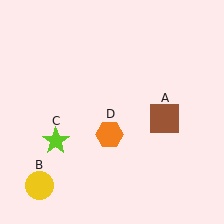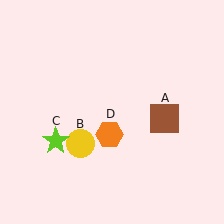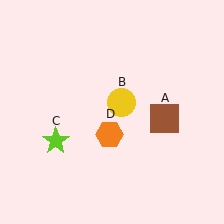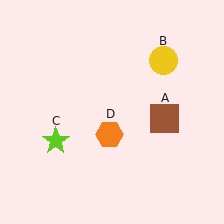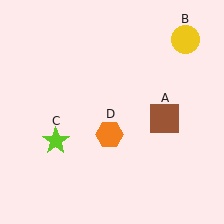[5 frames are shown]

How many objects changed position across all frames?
1 object changed position: yellow circle (object B).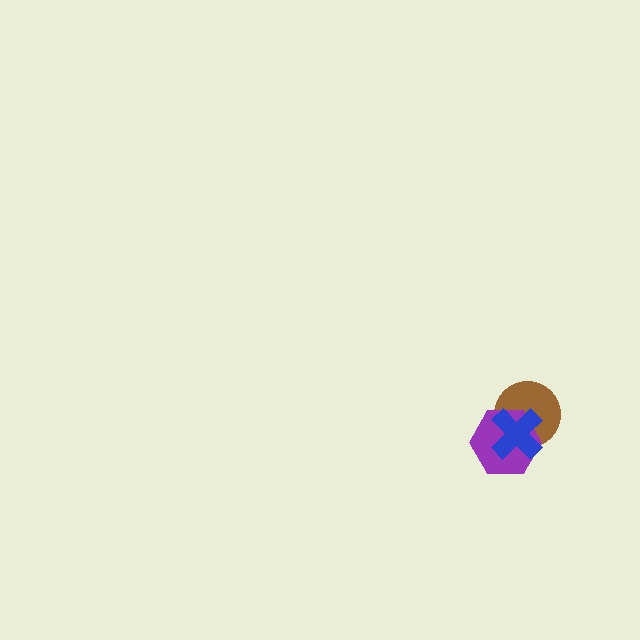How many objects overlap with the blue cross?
2 objects overlap with the blue cross.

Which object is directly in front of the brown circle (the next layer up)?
The purple hexagon is directly in front of the brown circle.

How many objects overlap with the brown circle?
2 objects overlap with the brown circle.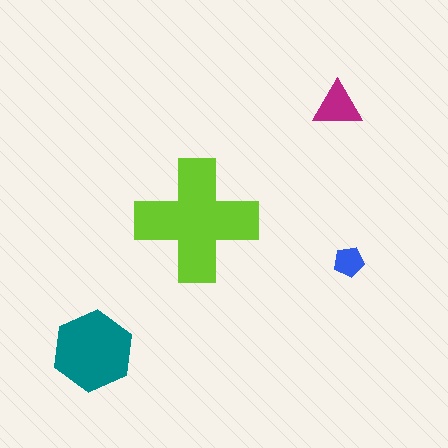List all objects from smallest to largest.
The blue pentagon, the magenta triangle, the teal hexagon, the lime cross.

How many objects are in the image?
There are 4 objects in the image.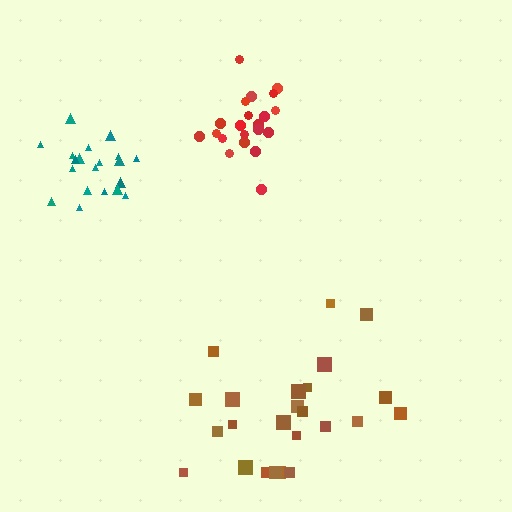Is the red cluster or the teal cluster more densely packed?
Red.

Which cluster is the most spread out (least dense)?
Brown.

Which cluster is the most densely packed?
Red.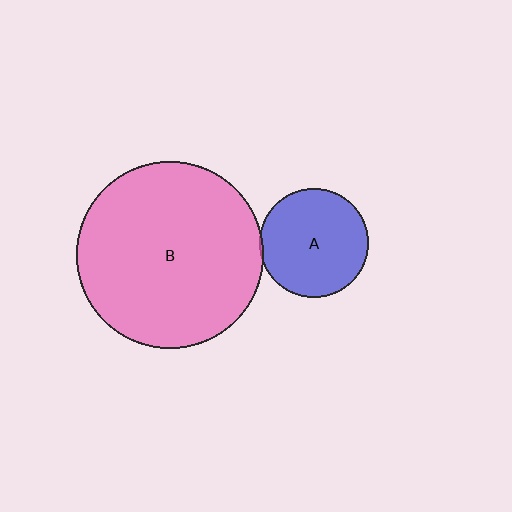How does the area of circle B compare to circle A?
Approximately 2.9 times.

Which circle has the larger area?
Circle B (pink).